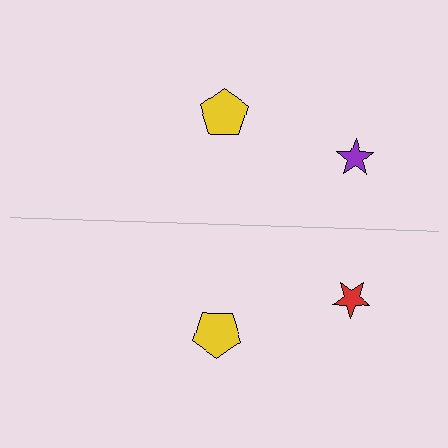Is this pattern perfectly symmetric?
No, the pattern is not perfectly symmetric. The red star on the bottom side breaks the symmetry — its mirror counterpart is purple.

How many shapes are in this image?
There are 4 shapes in this image.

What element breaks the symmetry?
The red star on the bottom side breaks the symmetry — its mirror counterpart is purple.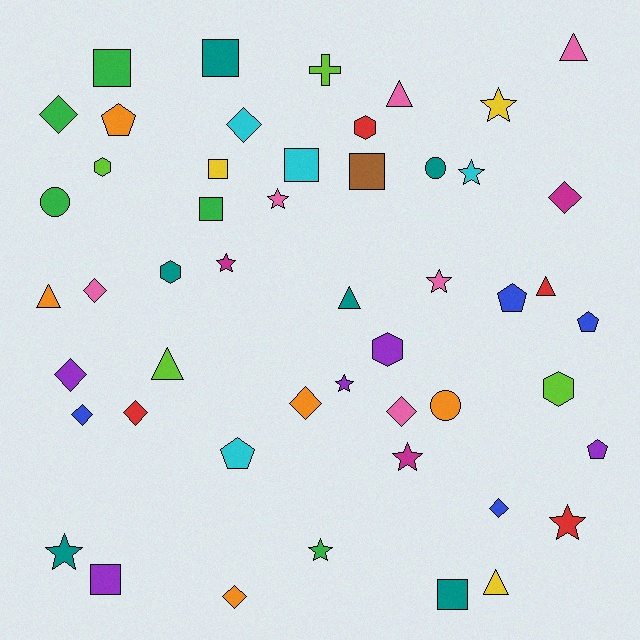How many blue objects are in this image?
There are 4 blue objects.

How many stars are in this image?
There are 10 stars.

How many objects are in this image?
There are 50 objects.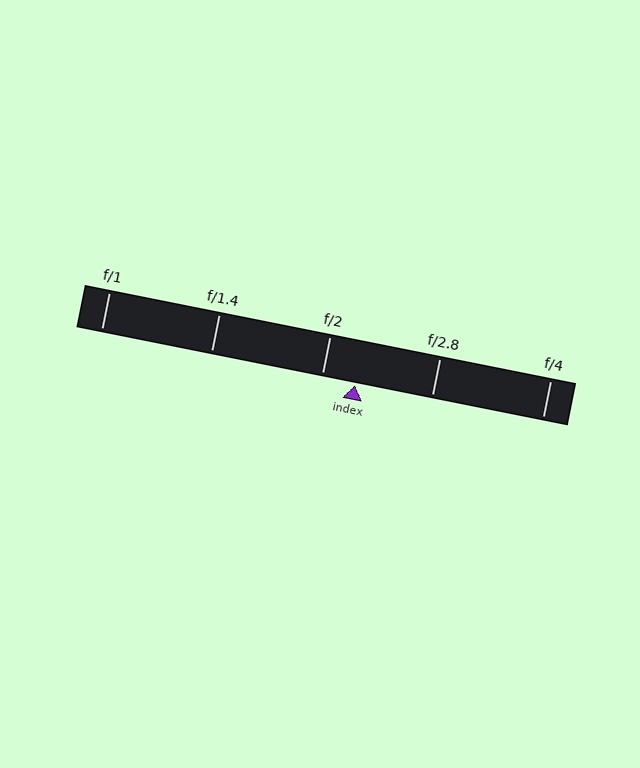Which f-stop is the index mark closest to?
The index mark is closest to f/2.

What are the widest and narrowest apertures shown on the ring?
The widest aperture shown is f/1 and the narrowest is f/4.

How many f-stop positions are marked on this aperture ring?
There are 5 f-stop positions marked.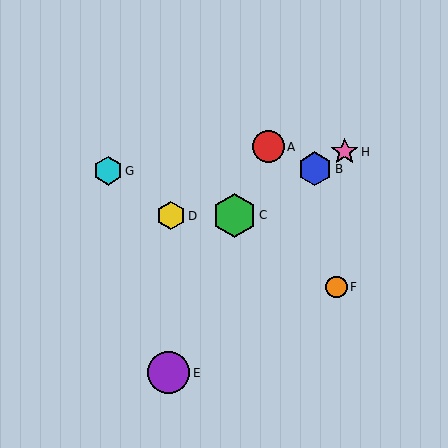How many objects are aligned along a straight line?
3 objects (B, C, H) are aligned along a straight line.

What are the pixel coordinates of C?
Object C is at (234, 215).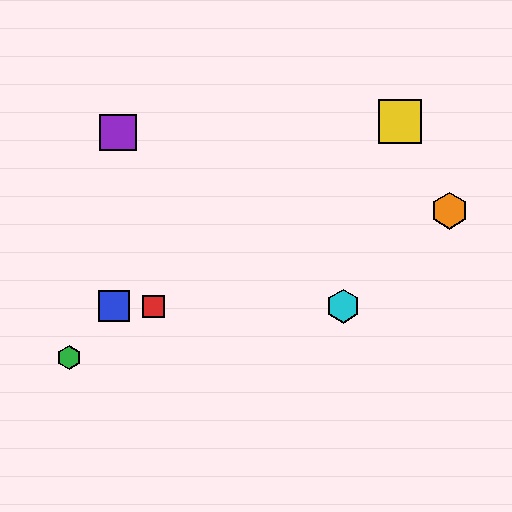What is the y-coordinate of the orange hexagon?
The orange hexagon is at y≈211.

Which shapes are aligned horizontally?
The red square, the blue square, the cyan hexagon are aligned horizontally.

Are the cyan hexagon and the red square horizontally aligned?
Yes, both are at y≈306.